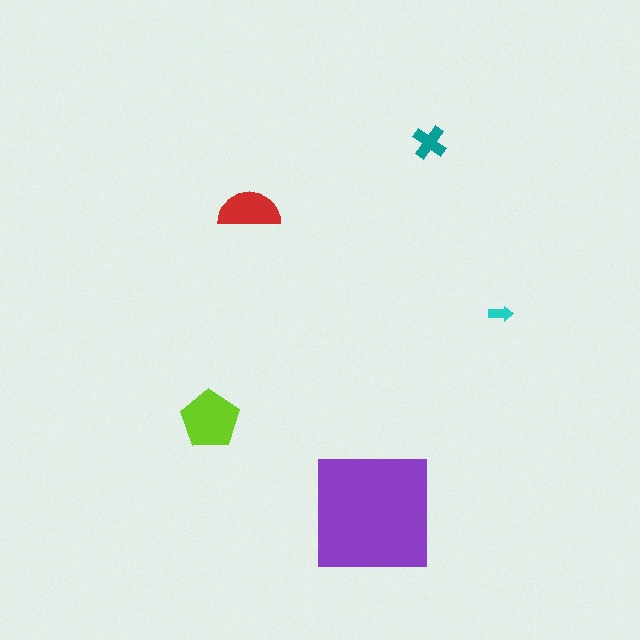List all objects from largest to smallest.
The purple square, the lime pentagon, the red semicircle, the teal cross, the cyan arrow.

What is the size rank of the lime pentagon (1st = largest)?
2nd.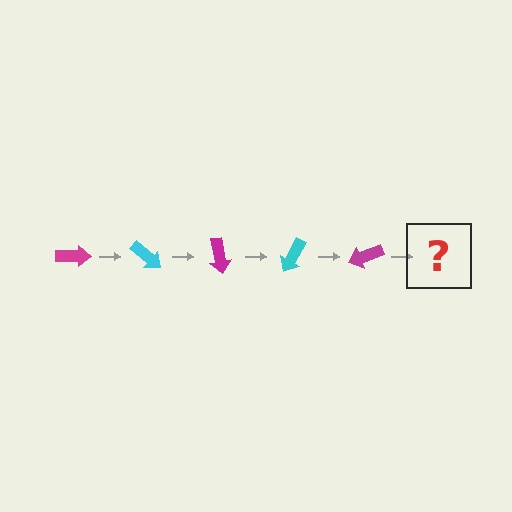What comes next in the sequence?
The next element should be a cyan arrow, rotated 200 degrees from the start.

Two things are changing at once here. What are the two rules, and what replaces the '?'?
The two rules are that it rotates 40 degrees each step and the color cycles through magenta and cyan. The '?' should be a cyan arrow, rotated 200 degrees from the start.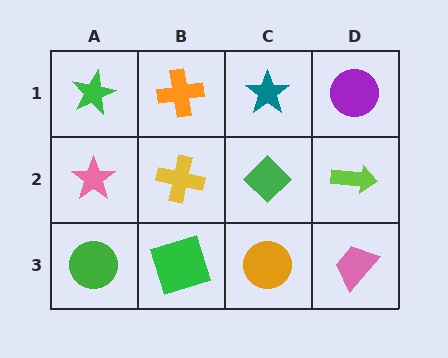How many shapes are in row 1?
4 shapes.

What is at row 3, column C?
An orange circle.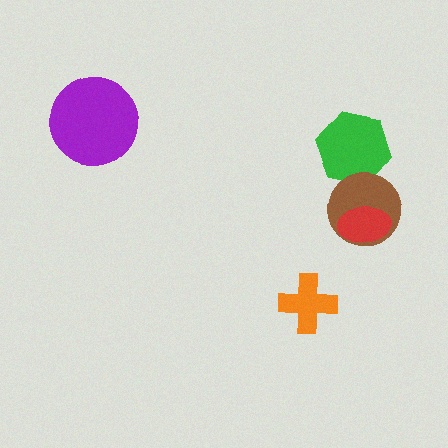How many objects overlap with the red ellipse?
1 object overlaps with the red ellipse.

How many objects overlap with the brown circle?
2 objects overlap with the brown circle.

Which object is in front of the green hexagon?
The brown circle is in front of the green hexagon.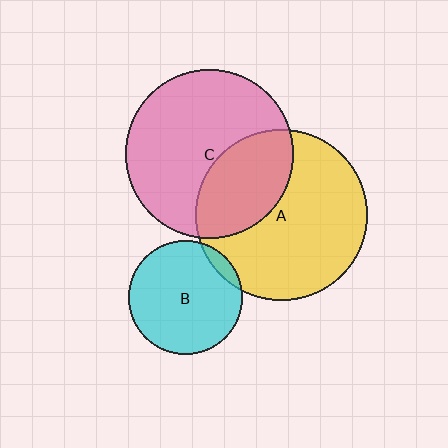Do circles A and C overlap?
Yes.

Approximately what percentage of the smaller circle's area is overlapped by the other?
Approximately 35%.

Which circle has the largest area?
Circle A (yellow).